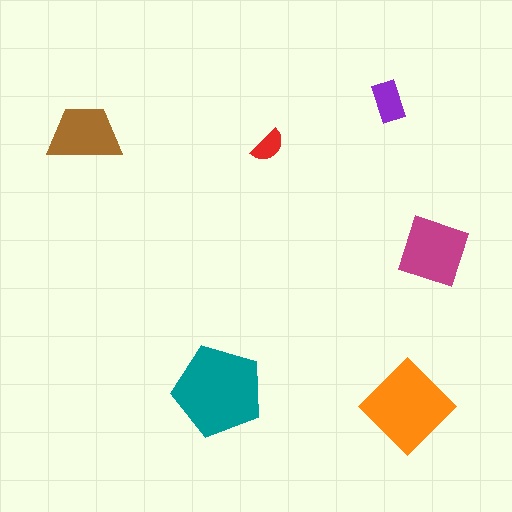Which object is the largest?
The teal pentagon.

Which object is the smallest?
The red semicircle.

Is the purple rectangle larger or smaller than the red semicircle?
Larger.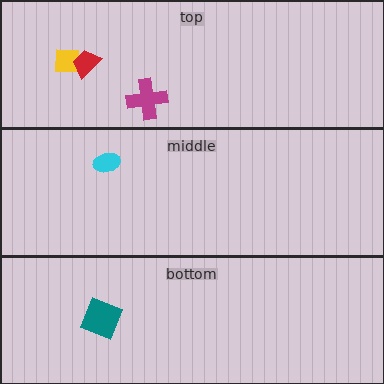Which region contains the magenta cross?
The top region.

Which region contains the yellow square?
The top region.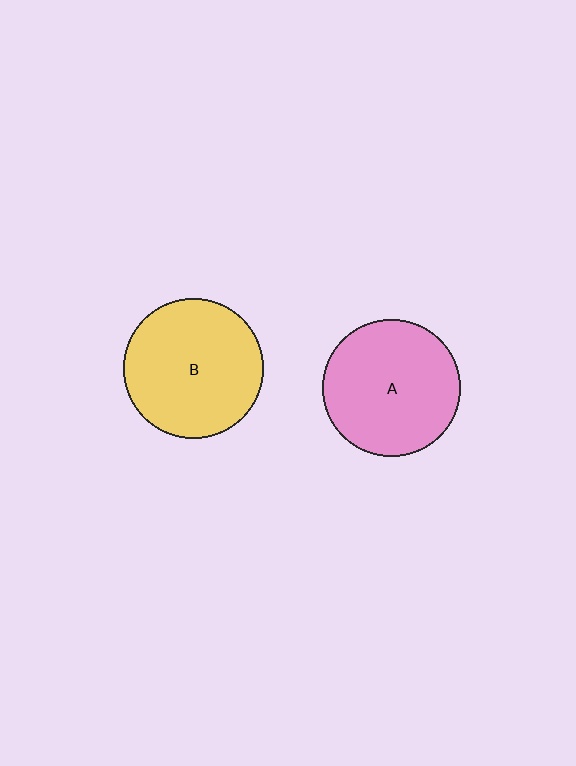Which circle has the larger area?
Circle B (yellow).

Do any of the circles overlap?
No, none of the circles overlap.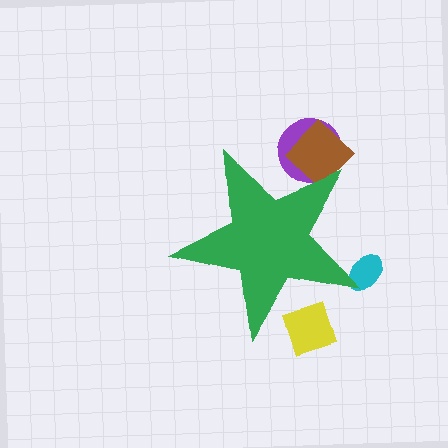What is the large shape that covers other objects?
A green star.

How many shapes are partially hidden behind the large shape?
4 shapes are partially hidden.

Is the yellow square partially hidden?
Yes, the yellow square is partially hidden behind the green star.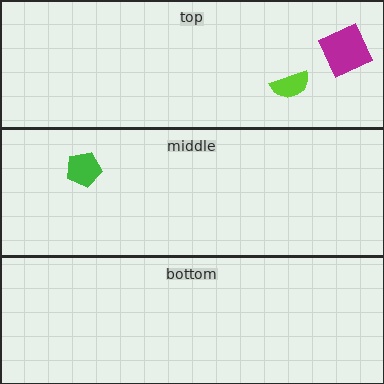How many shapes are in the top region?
2.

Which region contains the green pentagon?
The middle region.